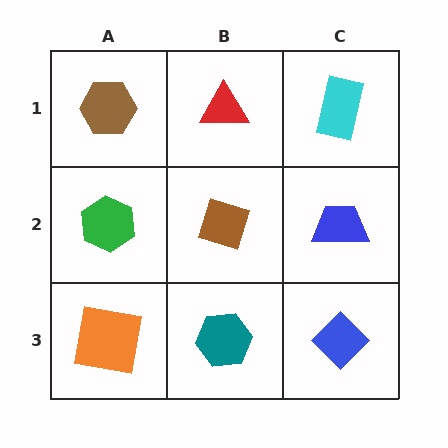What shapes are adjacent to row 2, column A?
A brown hexagon (row 1, column A), an orange square (row 3, column A), a brown diamond (row 2, column B).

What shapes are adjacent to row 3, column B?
A brown diamond (row 2, column B), an orange square (row 3, column A), a blue diamond (row 3, column C).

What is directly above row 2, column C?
A cyan rectangle.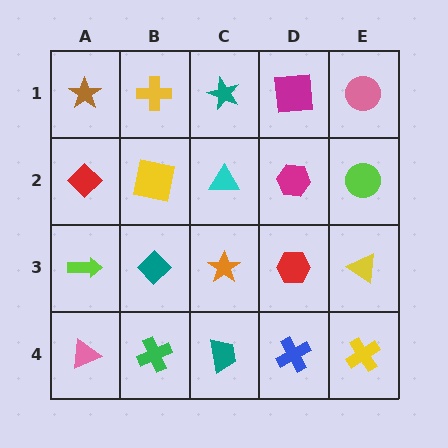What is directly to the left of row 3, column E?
A red hexagon.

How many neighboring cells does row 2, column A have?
3.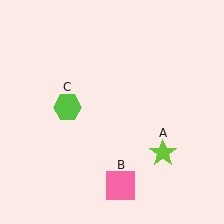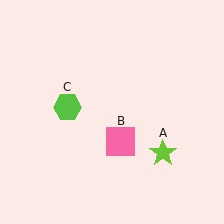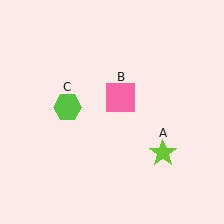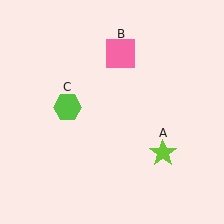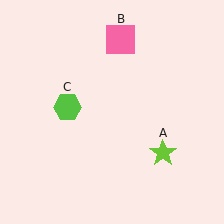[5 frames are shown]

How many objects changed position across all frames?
1 object changed position: pink square (object B).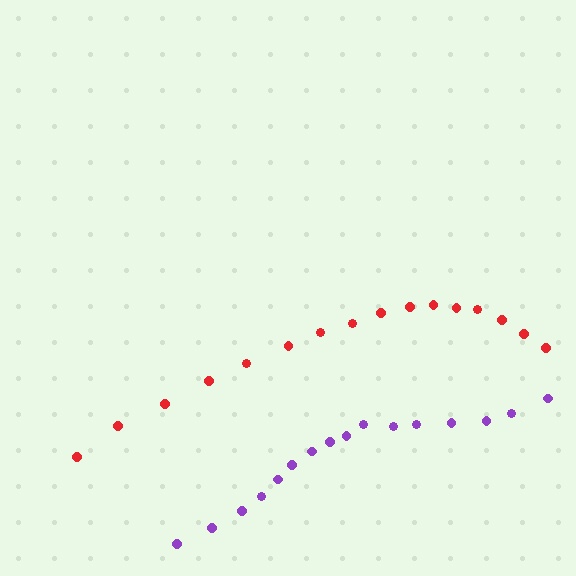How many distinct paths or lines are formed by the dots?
There are 2 distinct paths.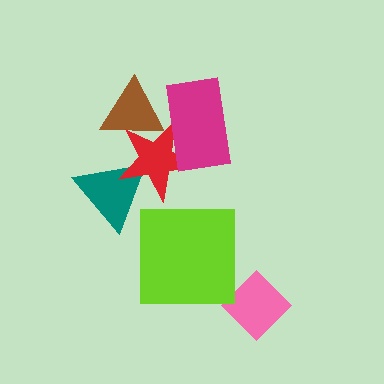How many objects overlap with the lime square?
0 objects overlap with the lime square.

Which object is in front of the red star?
The magenta rectangle is in front of the red star.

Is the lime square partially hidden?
No, no other shape covers it.